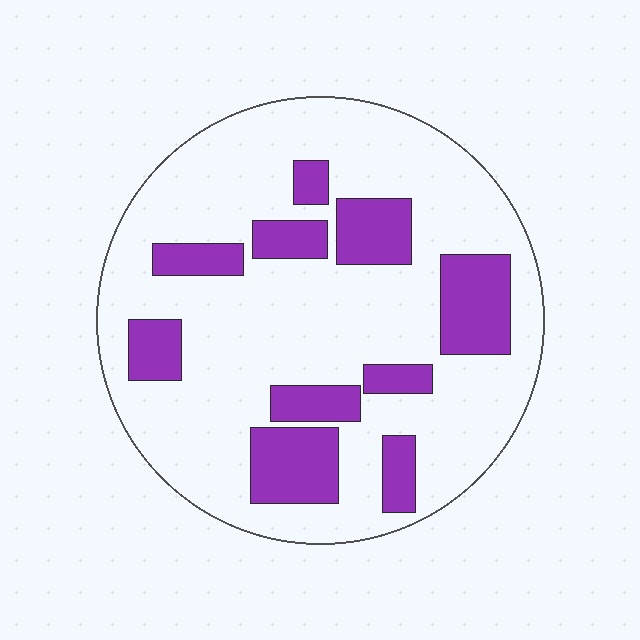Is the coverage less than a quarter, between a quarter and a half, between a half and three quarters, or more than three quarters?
Less than a quarter.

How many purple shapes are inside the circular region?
10.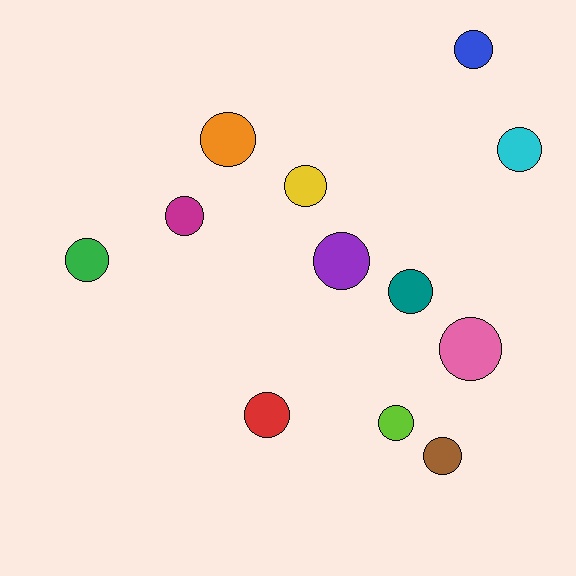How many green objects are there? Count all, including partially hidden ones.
There is 1 green object.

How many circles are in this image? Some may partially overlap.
There are 12 circles.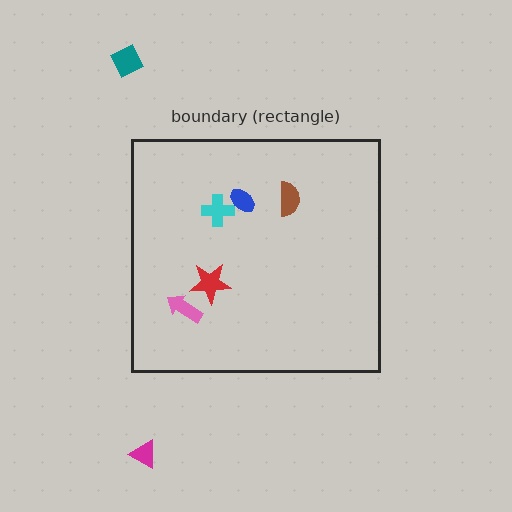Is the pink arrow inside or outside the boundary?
Inside.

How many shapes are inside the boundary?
5 inside, 2 outside.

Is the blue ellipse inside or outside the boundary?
Inside.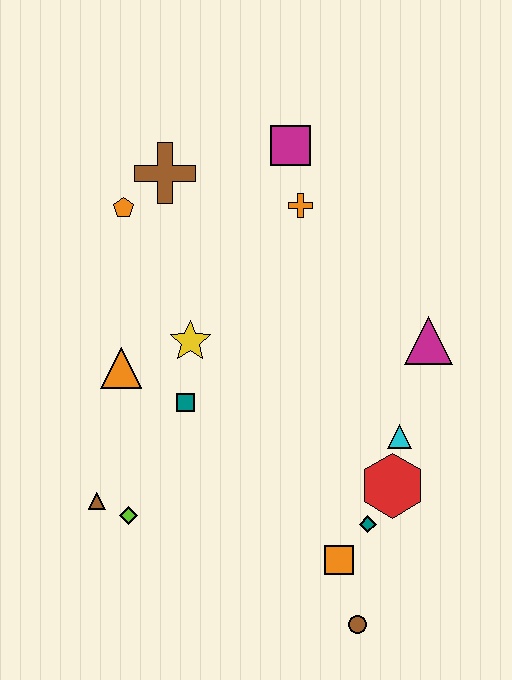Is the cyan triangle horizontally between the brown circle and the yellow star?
No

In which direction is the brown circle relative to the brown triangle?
The brown circle is to the right of the brown triangle.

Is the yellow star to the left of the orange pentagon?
No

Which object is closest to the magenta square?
The orange cross is closest to the magenta square.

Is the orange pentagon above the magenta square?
No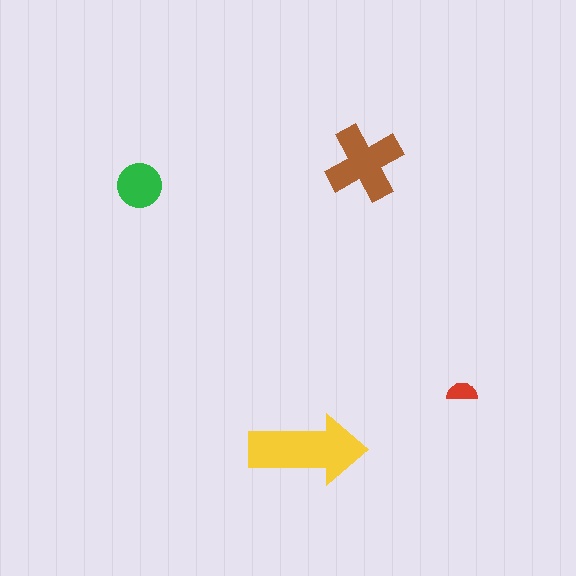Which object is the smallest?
The red semicircle.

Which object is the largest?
The yellow arrow.